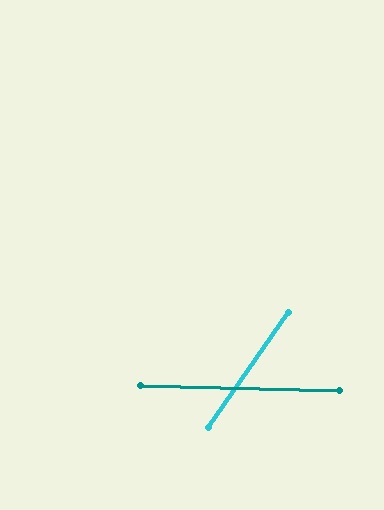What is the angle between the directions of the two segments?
Approximately 57 degrees.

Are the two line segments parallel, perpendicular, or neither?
Neither parallel nor perpendicular — they differ by about 57°.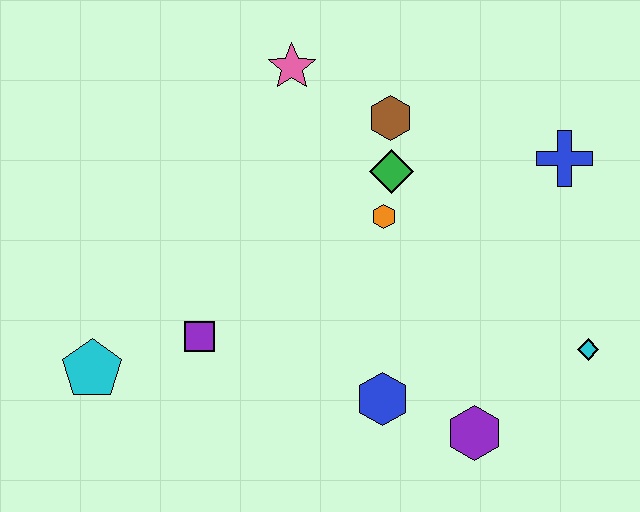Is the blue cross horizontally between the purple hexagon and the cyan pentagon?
No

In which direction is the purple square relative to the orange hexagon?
The purple square is to the left of the orange hexagon.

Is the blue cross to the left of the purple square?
No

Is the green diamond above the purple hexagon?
Yes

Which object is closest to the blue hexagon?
The purple hexagon is closest to the blue hexagon.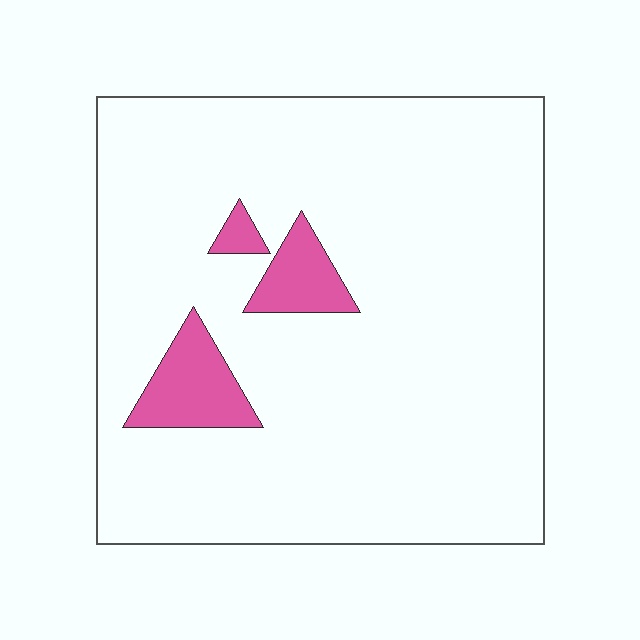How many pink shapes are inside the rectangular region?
3.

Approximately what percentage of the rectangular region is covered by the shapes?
Approximately 10%.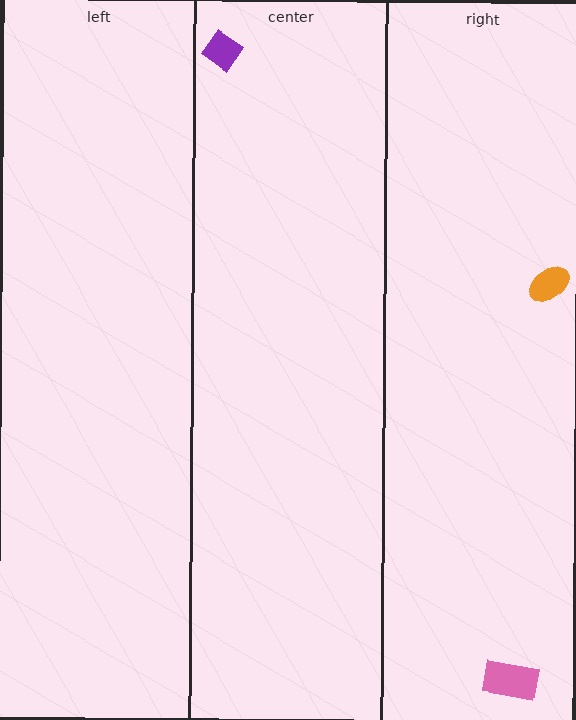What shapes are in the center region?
The purple diamond.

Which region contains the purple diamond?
The center region.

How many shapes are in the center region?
1.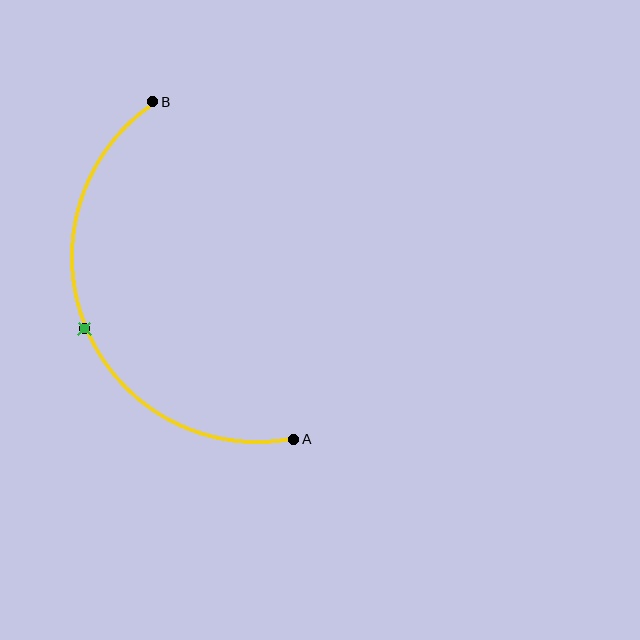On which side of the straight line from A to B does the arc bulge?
The arc bulges to the left of the straight line connecting A and B.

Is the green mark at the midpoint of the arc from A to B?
Yes. The green mark lies on the arc at equal arc-length from both A and B — it is the arc midpoint.